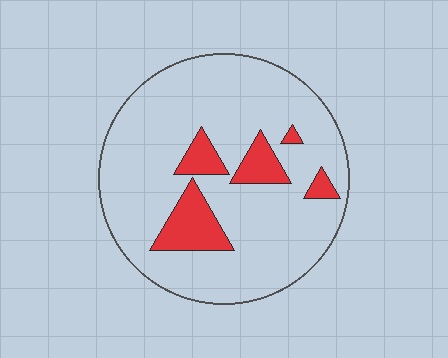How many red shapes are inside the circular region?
5.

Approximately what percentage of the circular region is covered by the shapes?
Approximately 15%.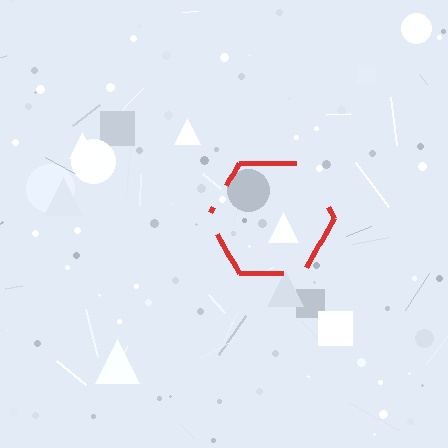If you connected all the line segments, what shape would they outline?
They would outline a hexagon.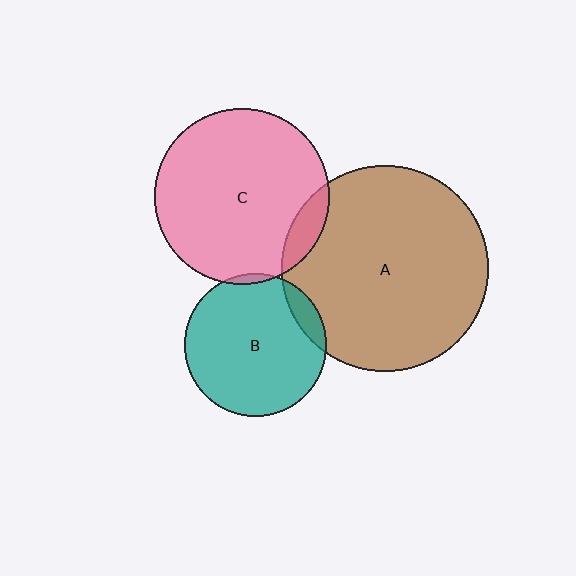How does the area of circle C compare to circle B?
Approximately 1.5 times.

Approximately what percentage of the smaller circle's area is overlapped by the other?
Approximately 5%.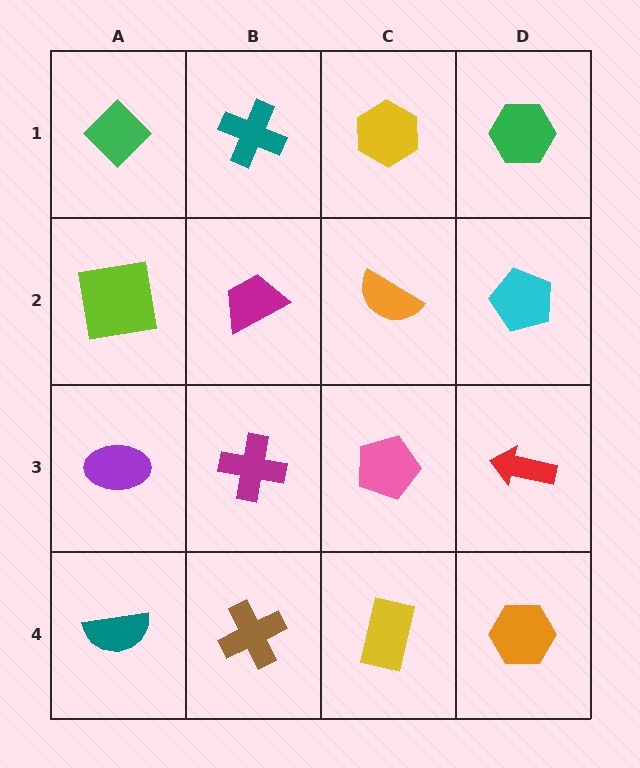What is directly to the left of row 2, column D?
An orange semicircle.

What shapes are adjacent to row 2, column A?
A green diamond (row 1, column A), a purple ellipse (row 3, column A), a magenta trapezoid (row 2, column B).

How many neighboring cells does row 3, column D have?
3.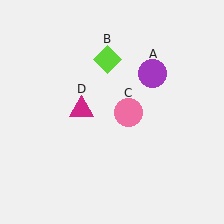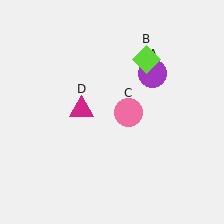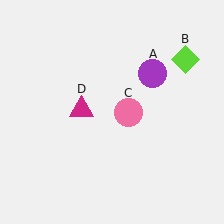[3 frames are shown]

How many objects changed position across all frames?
1 object changed position: lime diamond (object B).